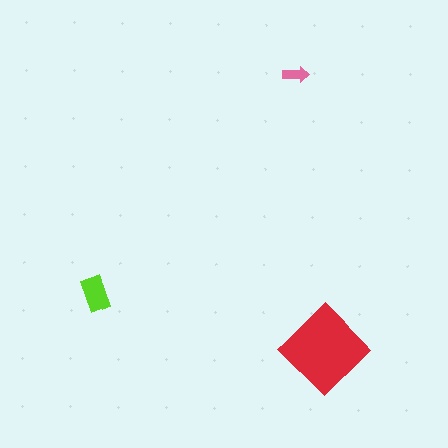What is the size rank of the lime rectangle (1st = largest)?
2nd.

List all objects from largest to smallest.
The red diamond, the lime rectangle, the pink arrow.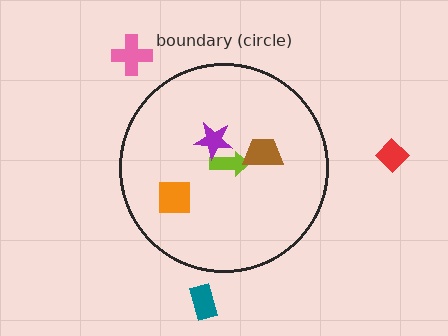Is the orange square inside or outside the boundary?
Inside.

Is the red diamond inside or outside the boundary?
Outside.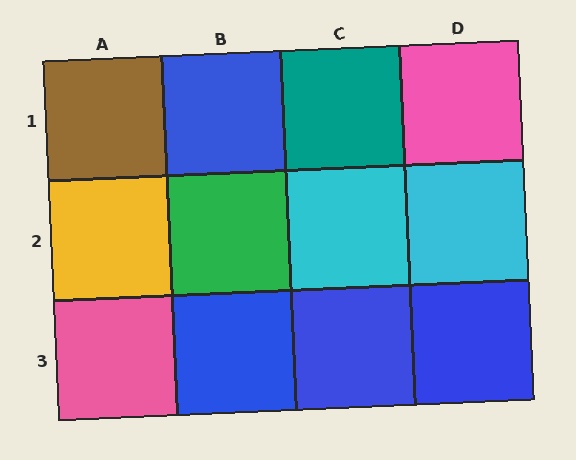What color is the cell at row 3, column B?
Blue.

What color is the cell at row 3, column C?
Blue.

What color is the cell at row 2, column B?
Green.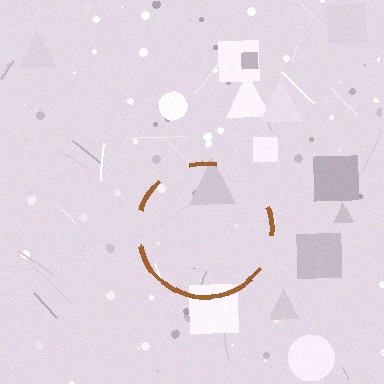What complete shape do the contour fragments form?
The contour fragments form a circle.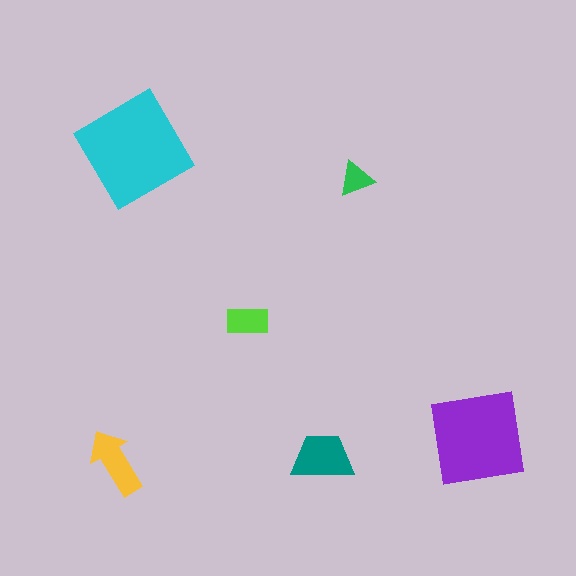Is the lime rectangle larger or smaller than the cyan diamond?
Smaller.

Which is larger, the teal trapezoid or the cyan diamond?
The cyan diamond.